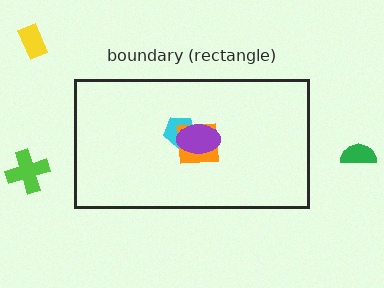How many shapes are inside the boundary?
3 inside, 3 outside.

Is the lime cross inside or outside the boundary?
Outside.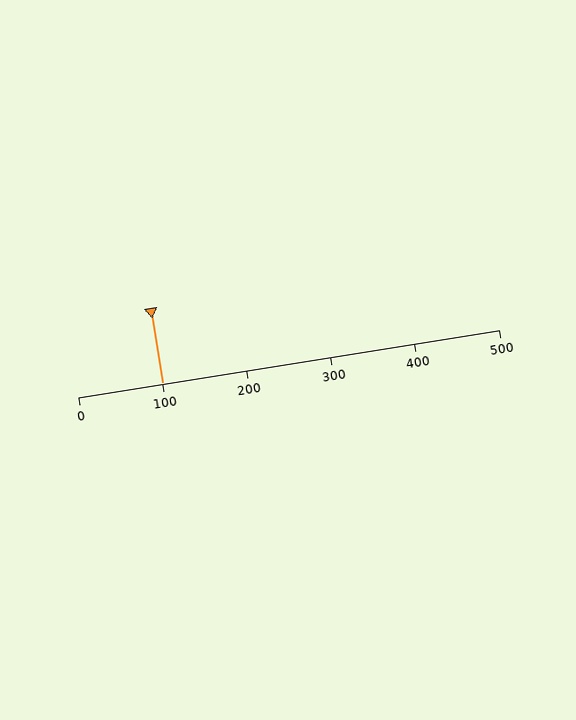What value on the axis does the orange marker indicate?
The marker indicates approximately 100.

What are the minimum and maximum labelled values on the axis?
The axis runs from 0 to 500.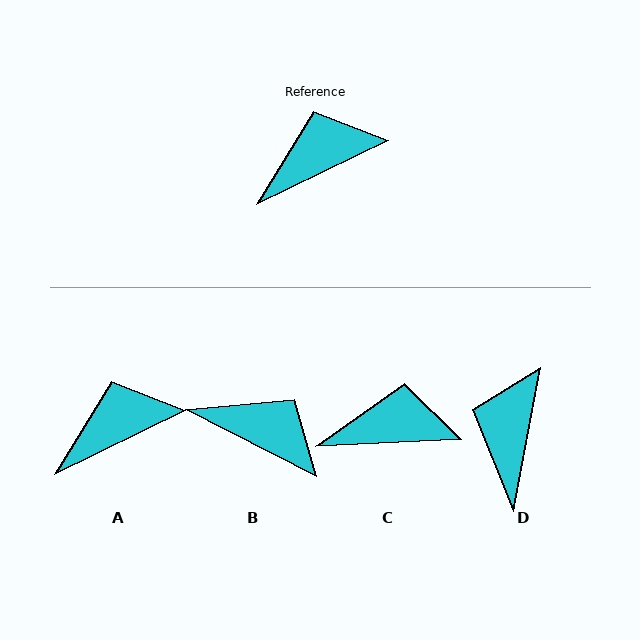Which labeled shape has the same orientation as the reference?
A.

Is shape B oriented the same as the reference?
No, it is off by about 53 degrees.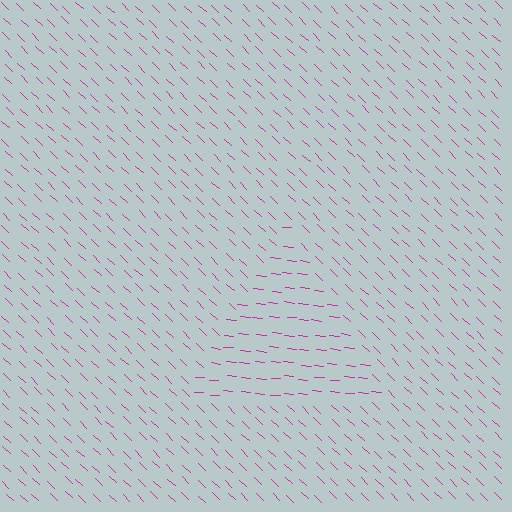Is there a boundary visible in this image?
Yes, there is a texture boundary formed by a change in line orientation.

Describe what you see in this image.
The image is filled with small magenta line segments. A triangle region in the image has lines oriented differently from the surrounding lines, creating a visible texture boundary.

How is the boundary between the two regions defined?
The boundary is defined purely by a change in line orientation (approximately 37 degrees difference). All lines are the same color and thickness.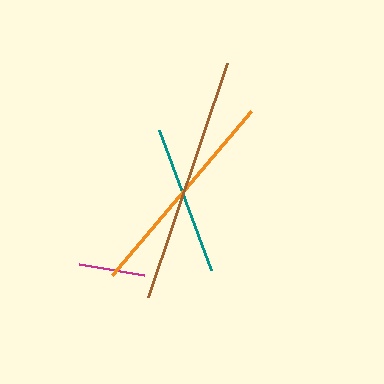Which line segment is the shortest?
The magenta line is the shortest at approximately 67 pixels.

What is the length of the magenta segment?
The magenta segment is approximately 67 pixels long.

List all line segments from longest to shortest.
From longest to shortest: brown, orange, teal, magenta.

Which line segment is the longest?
The brown line is the longest at approximately 246 pixels.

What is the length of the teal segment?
The teal segment is approximately 149 pixels long.